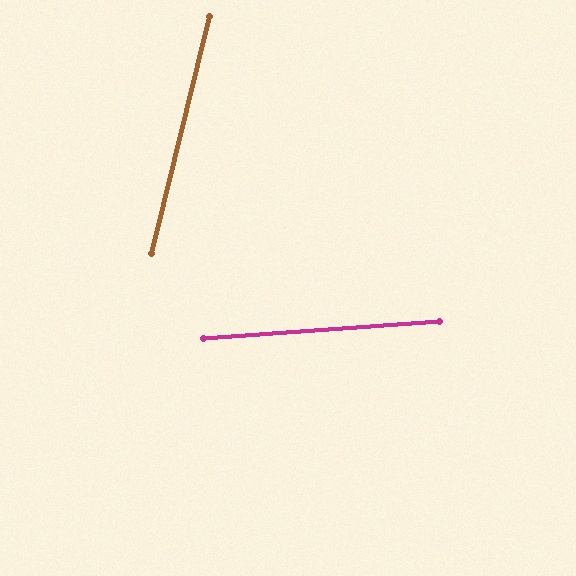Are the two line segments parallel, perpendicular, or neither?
Neither parallel nor perpendicular — they differ by about 72°.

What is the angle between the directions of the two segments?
Approximately 72 degrees.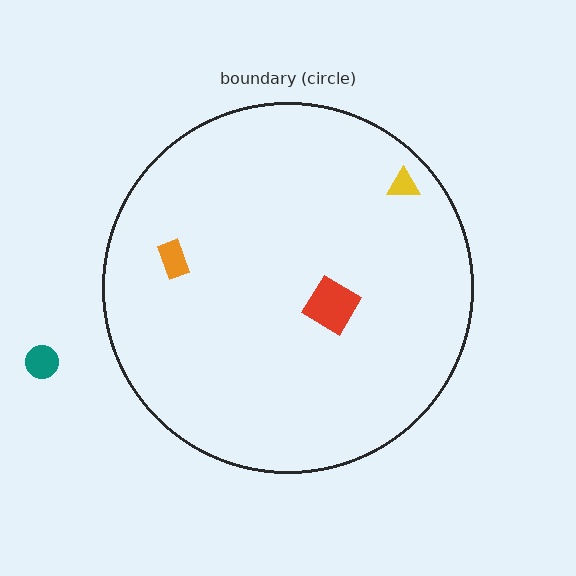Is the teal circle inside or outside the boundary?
Outside.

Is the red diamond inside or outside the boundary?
Inside.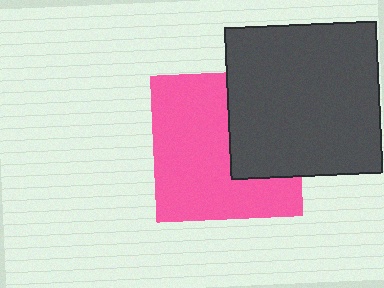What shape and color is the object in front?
The object in front is a dark gray square.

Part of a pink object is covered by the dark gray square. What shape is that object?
It is a square.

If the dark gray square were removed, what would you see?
You would see the complete pink square.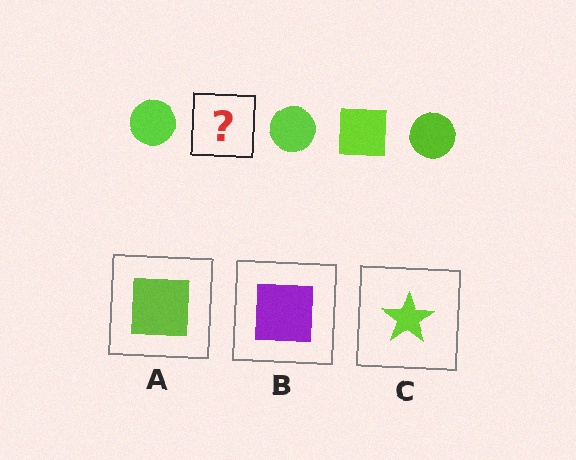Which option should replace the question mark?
Option A.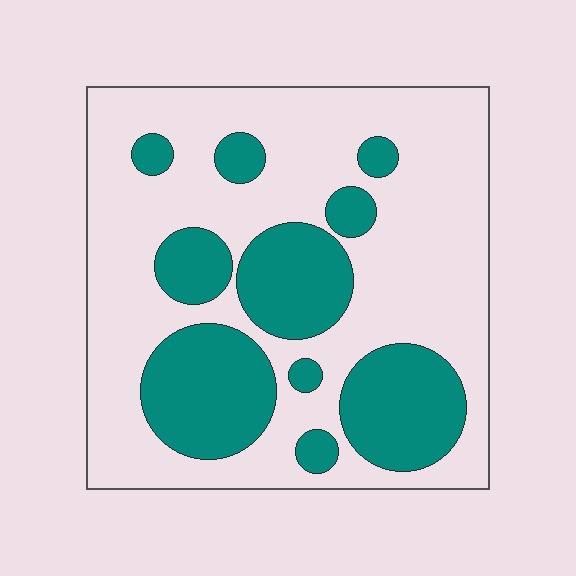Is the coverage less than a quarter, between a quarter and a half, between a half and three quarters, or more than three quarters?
Between a quarter and a half.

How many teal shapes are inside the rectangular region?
10.